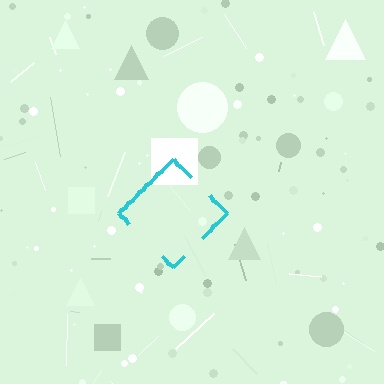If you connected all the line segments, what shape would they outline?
They would outline a diamond.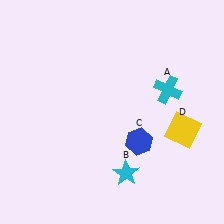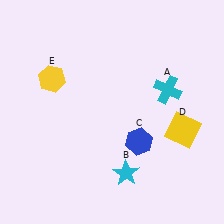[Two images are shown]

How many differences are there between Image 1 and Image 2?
There is 1 difference between the two images.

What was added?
A yellow hexagon (E) was added in Image 2.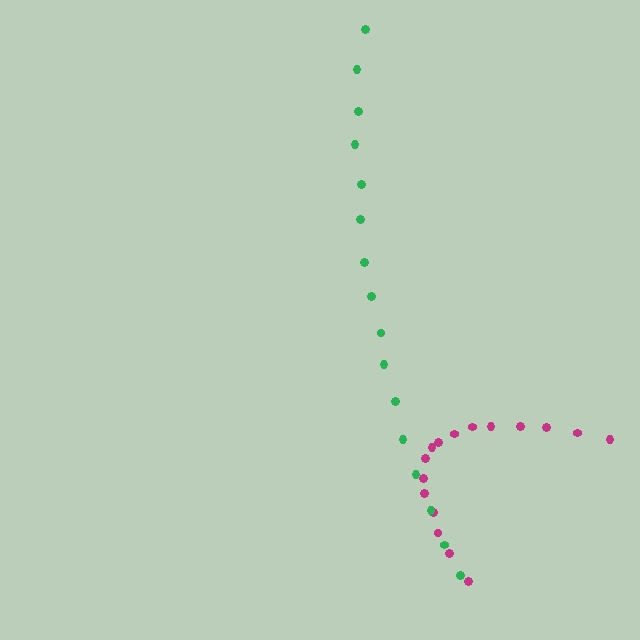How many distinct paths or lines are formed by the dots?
There are 2 distinct paths.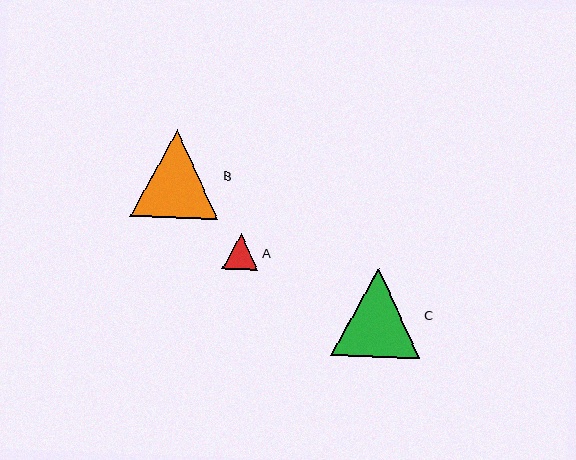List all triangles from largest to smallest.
From largest to smallest: C, B, A.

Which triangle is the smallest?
Triangle A is the smallest with a size of approximately 36 pixels.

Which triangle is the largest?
Triangle C is the largest with a size of approximately 89 pixels.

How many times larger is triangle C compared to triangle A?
Triangle C is approximately 2.5 times the size of triangle A.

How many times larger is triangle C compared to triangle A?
Triangle C is approximately 2.5 times the size of triangle A.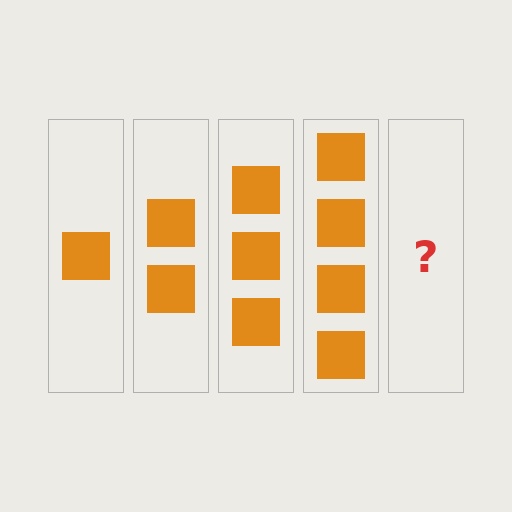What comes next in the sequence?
The next element should be 5 squares.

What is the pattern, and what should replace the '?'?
The pattern is that each step adds one more square. The '?' should be 5 squares.